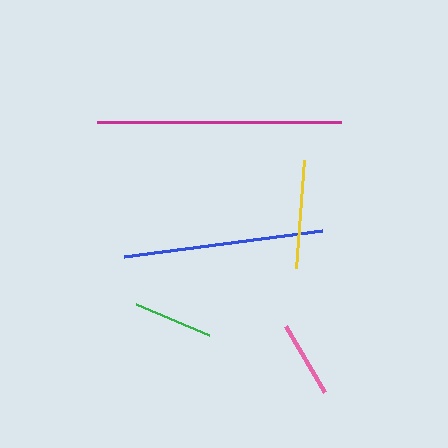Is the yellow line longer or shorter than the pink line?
The yellow line is longer than the pink line.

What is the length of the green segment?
The green segment is approximately 80 pixels long.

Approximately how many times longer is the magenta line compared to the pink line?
The magenta line is approximately 3.2 times the length of the pink line.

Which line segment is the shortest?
The pink line is the shortest at approximately 77 pixels.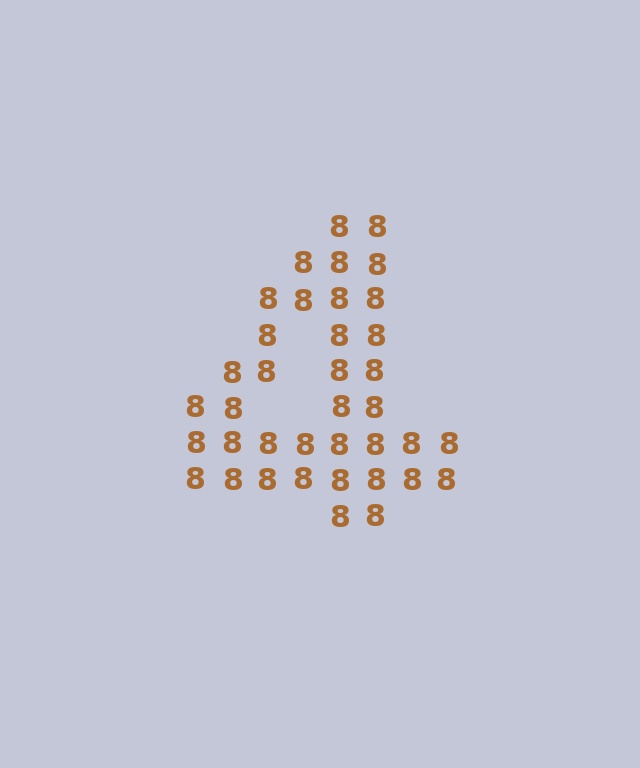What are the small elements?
The small elements are digit 8's.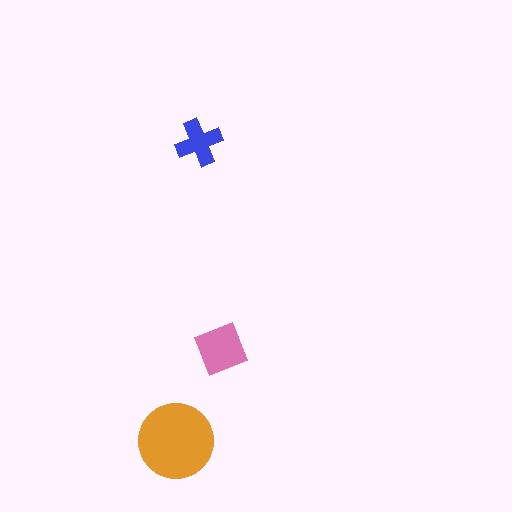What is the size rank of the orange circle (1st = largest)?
1st.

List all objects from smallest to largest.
The blue cross, the pink square, the orange circle.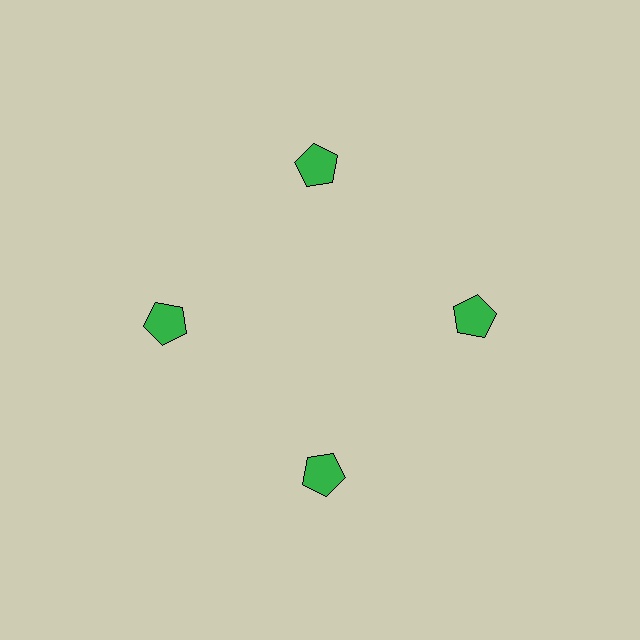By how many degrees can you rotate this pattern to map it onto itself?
The pattern maps onto itself every 90 degrees of rotation.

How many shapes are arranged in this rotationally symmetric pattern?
There are 4 shapes, arranged in 4 groups of 1.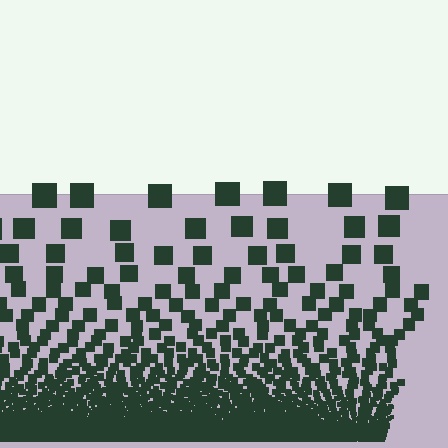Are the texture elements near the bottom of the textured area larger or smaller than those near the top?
Smaller. The gradient is inverted — elements near the bottom are smaller and denser.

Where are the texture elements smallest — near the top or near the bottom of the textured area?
Near the bottom.